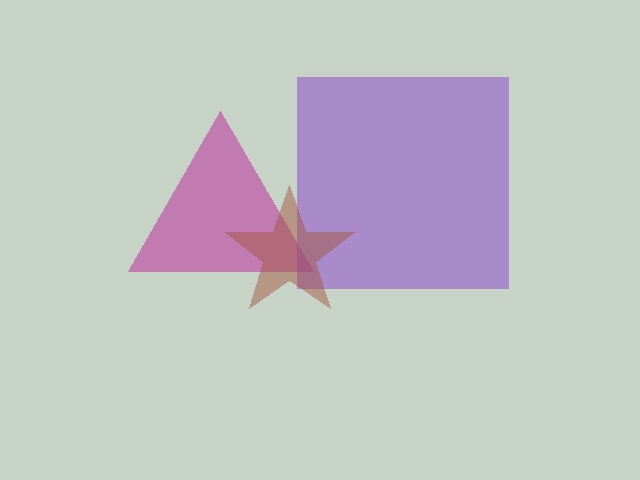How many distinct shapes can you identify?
There are 3 distinct shapes: a magenta triangle, a purple square, a brown star.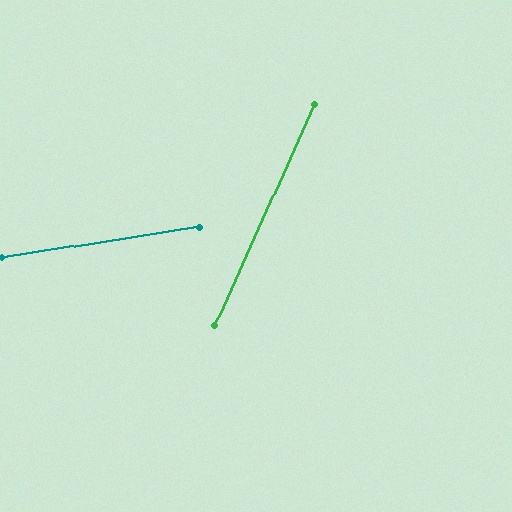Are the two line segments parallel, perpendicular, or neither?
Neither parallel nor perpendicular — they differ by about 57°.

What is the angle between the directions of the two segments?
Approximately 57 degrees.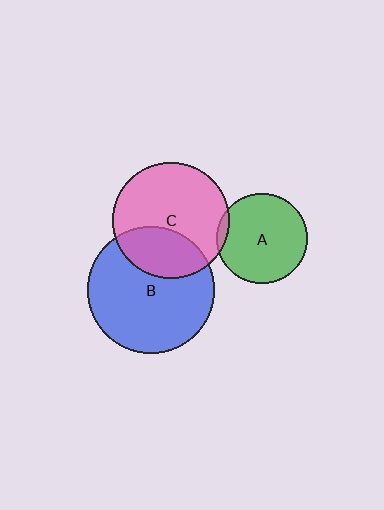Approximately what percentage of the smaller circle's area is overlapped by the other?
Approximately 5%.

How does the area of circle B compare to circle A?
Approximately 2.0 times.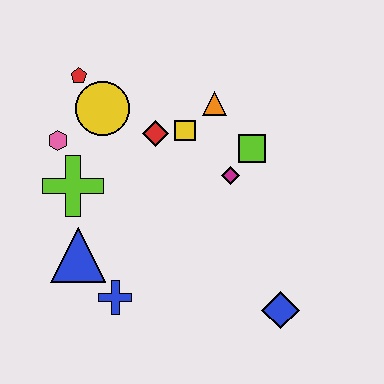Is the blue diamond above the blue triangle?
No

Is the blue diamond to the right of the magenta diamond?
Yes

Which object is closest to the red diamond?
The yellow square is closest to the red diamond.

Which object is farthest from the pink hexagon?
The blue diamond is farthest from the pink hexagon.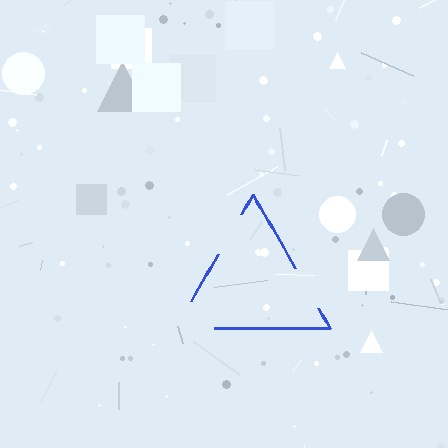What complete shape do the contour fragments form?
The contour fragments form a triangle.